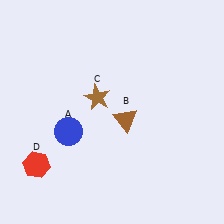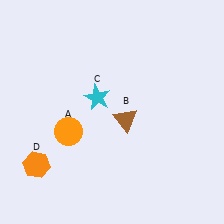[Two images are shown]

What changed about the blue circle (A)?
In Image 1, A is blue. In Image 2, it changed to orange.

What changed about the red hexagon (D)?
In Image 1, D is red. In Image 2, it changed to orange.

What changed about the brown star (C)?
In Image 1, C is brown. In Image 2, it changed to cyan.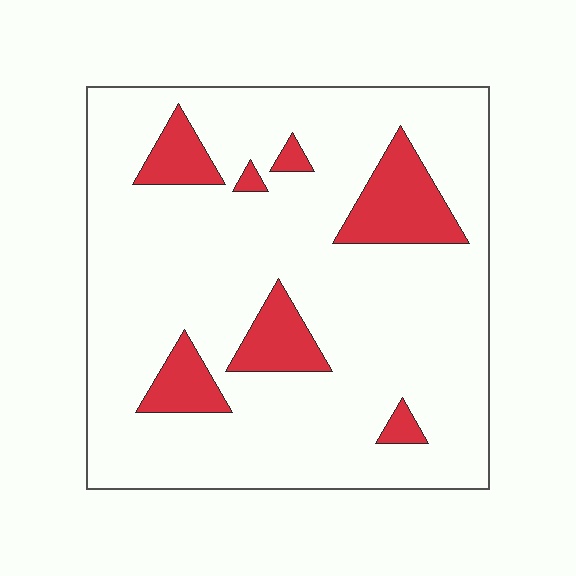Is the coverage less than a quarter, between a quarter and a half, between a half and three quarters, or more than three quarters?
Less than a quarter.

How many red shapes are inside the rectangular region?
7.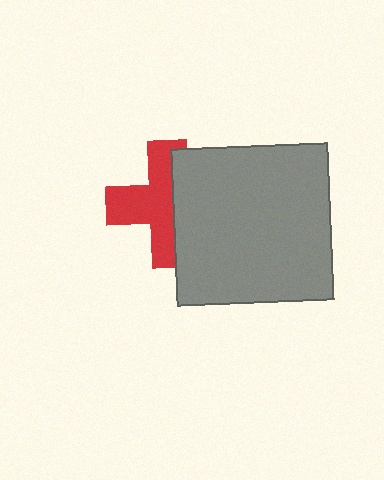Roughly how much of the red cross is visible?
About half of it is visible (roughly 55%).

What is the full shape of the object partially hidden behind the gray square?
The partially hidden object is a red cross.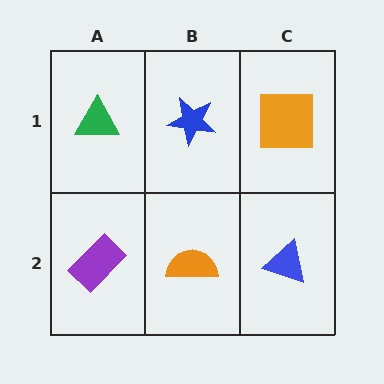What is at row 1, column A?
A green triangle.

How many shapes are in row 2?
3 shapes.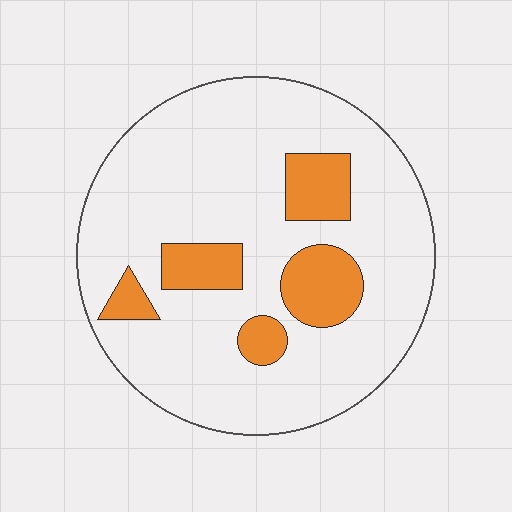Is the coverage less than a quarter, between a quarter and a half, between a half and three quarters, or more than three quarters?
Less than a quarter.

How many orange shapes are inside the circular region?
5.